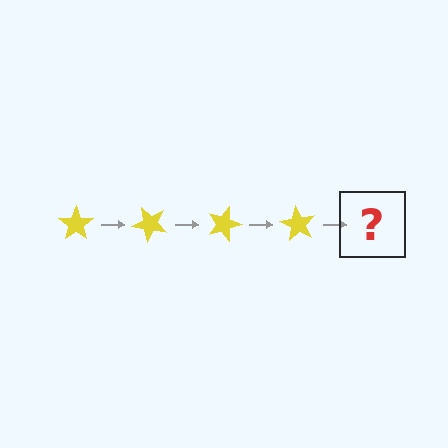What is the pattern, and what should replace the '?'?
The pattern is that the star rotates 45 degrees each step. The '?' should be a yellow star rotated 180 degrees.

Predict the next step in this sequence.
The next step is a yellow star rotated 180 degrees.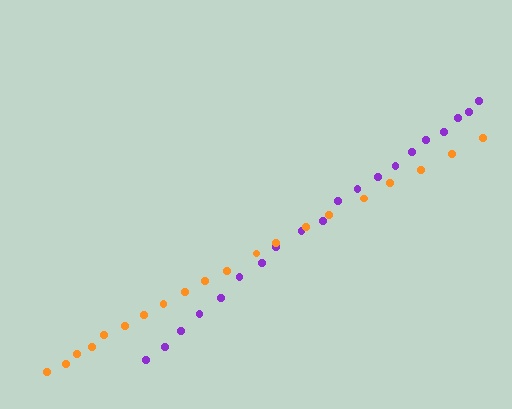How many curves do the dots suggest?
There are 2 distinct paths.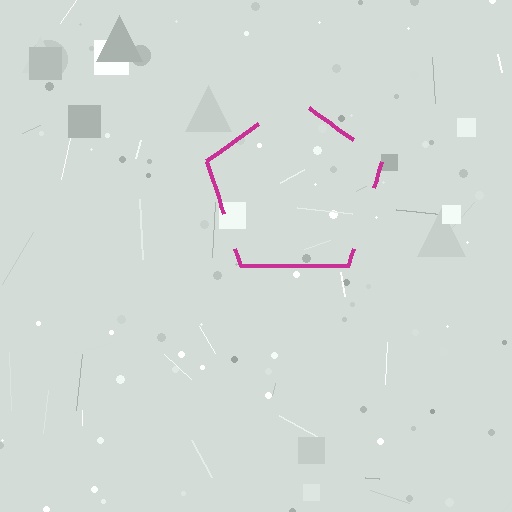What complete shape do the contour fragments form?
The contour fragments form a pentagon.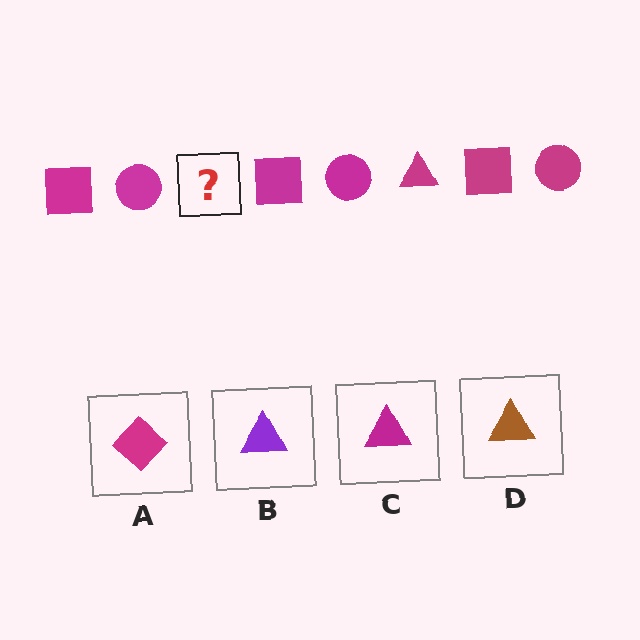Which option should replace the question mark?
Option C.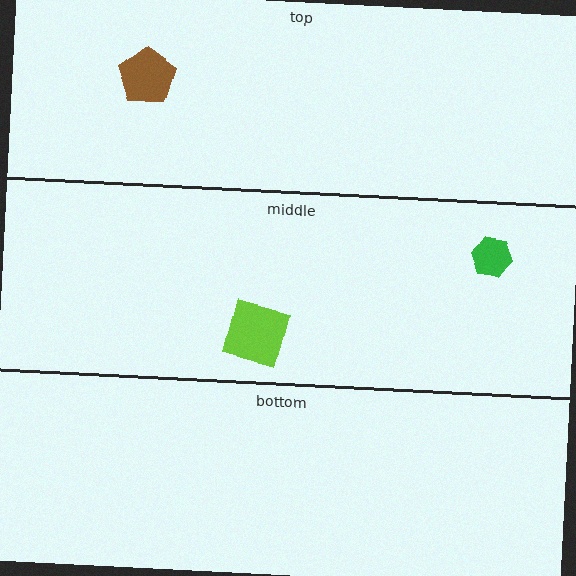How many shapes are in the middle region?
2.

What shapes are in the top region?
The brown pentagon.